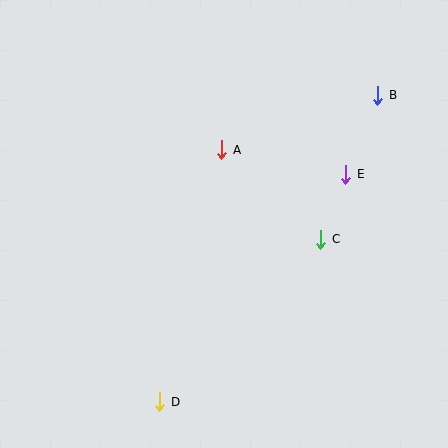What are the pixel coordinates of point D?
Point D is at (160, 402).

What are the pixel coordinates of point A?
Point A is at (222, 150).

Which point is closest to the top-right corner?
Point B is closest to the top-right corner.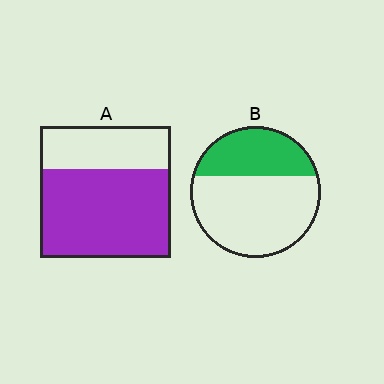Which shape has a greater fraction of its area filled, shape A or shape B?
Shape A.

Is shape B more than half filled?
No.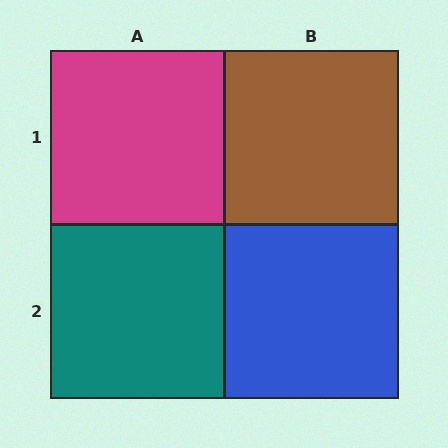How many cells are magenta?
1 cell is magenta.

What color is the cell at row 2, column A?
Teal.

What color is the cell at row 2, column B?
Blue.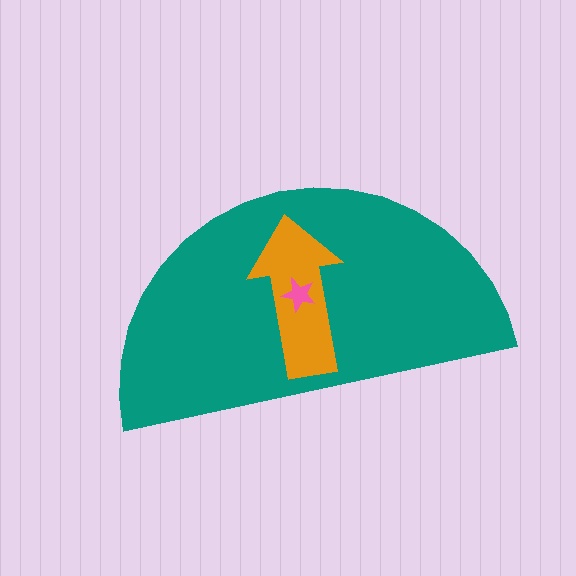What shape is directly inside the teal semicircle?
The orange arrow.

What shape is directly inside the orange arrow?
The pink star.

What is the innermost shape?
The pink star.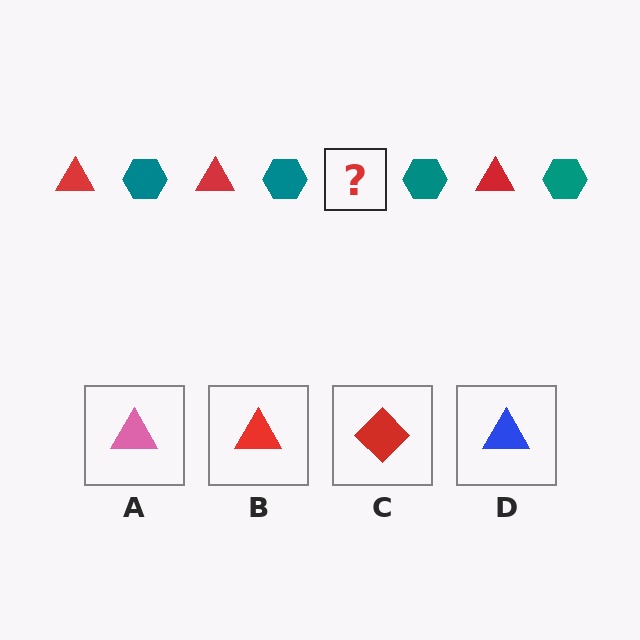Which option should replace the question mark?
Option B.